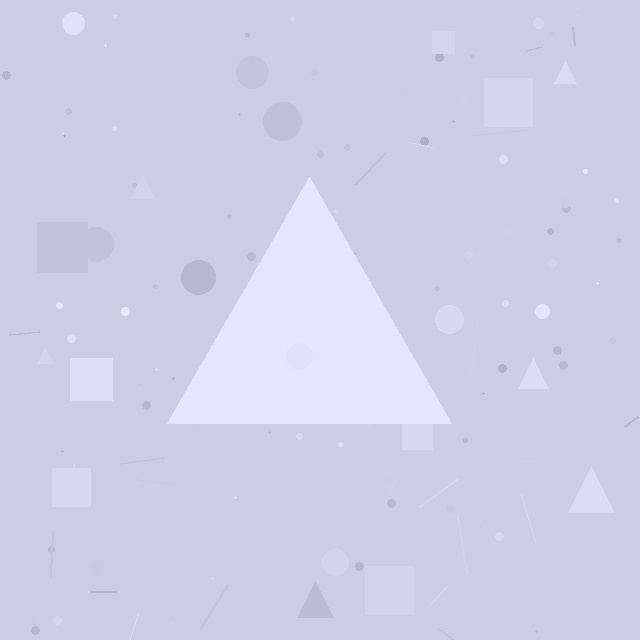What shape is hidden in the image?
A triangle is hidden in the image.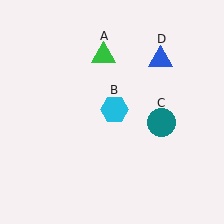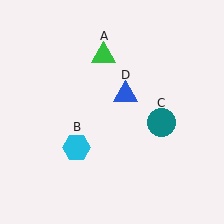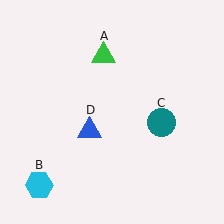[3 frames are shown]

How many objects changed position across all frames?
2 objects changed position: cyan hexagon (object B), blue triangle (object D).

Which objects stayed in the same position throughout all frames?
Green triangle (object A) and teal circle (object C) remained stationary.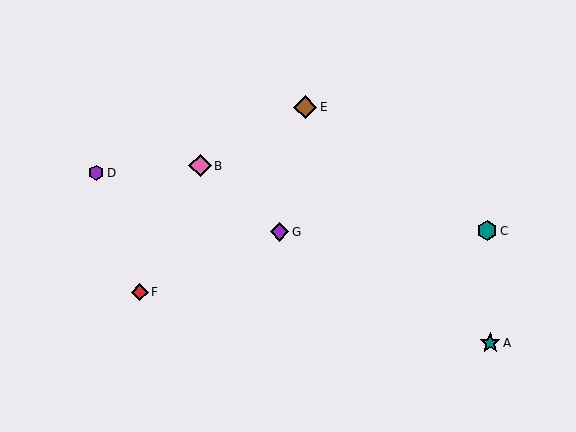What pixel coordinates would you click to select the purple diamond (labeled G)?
Click at (279, 232) to select the purple diamond G.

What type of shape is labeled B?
Shape B is a pink diamond.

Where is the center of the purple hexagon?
The center of the purple hexagon is at (96, 173).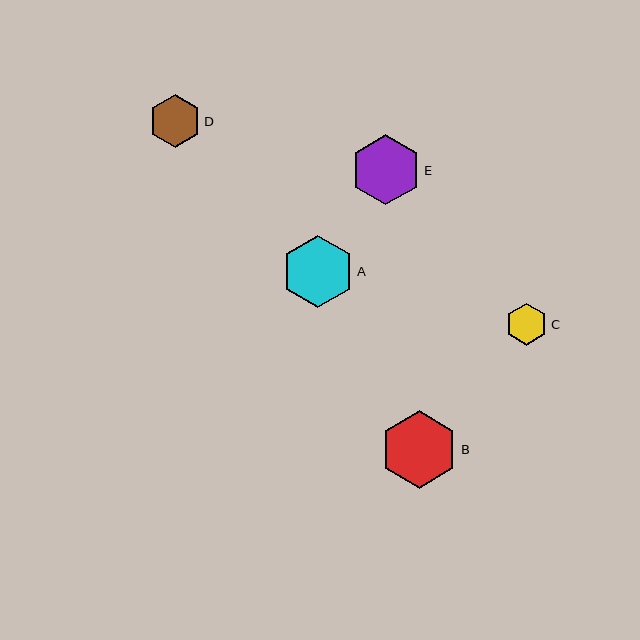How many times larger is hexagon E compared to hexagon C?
Hexagon E is approximately 1.7 times the size of hexagon C.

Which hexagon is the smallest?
Hexagon C is the smallest with a size of approximately 42 pixels.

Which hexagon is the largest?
Hexagon B is the largest with a size of approximately 77 pixels.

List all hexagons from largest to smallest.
From largest to smallest: B, A, E, D, C.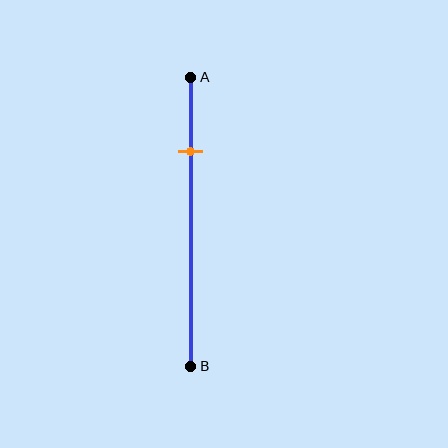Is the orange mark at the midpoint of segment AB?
No, the mark is at about 25% from A, not at the 50% midpoint.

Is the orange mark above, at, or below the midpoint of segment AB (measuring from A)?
The orange mark is above the midpoint of segment AB.